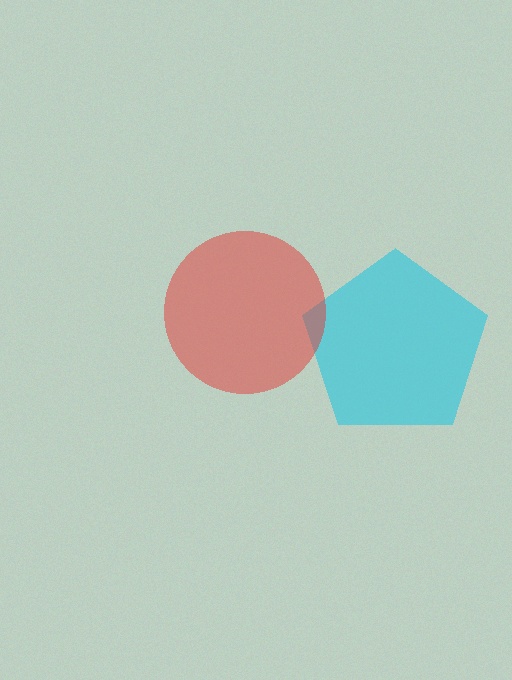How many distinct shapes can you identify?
There are 2 distinct shapes: a cyan pentagon, a red circle.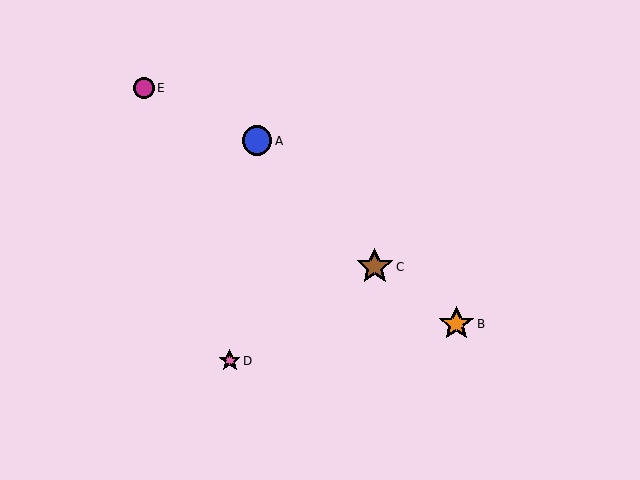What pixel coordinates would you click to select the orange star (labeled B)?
Click at (456, 324) to select the orange star B.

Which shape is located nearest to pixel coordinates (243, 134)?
The blue circle (labeled A) at (257, 141) is nearest to that location.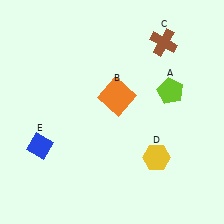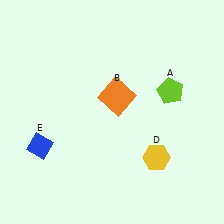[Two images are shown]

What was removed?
The brown cross (C) was removed in Image 2.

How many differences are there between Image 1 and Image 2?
There is 1 difference between the two images.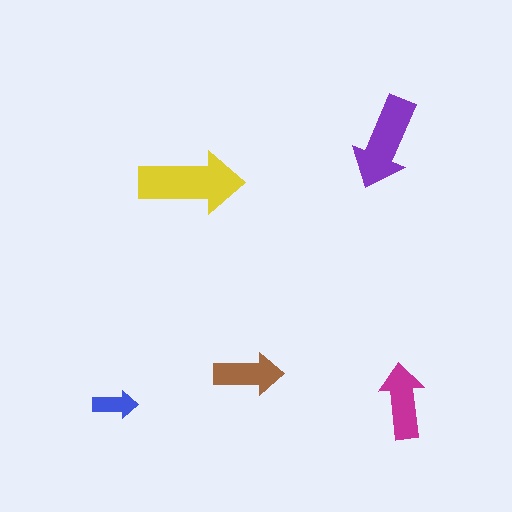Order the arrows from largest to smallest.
the yellow one, the purple one, the magenta one, the brown one, the blue one.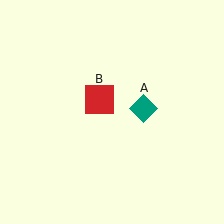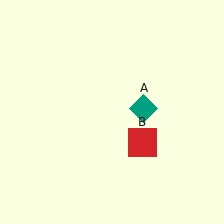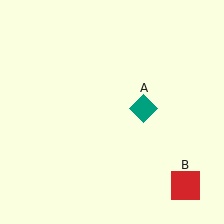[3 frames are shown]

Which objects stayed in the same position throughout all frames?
Teal diamond (object A) remained stationary.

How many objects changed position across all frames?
1 object changed position: red square (object B).